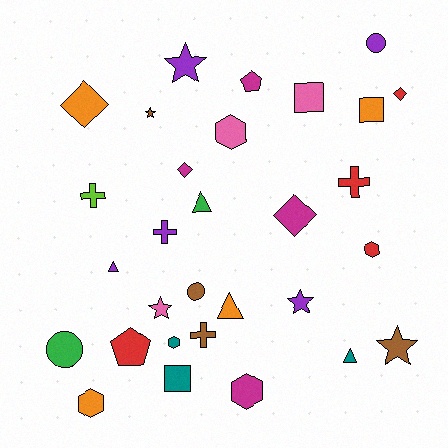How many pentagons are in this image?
There are 2 pentagons.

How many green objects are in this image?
There are 2 green objects.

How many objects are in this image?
There are 30 objects.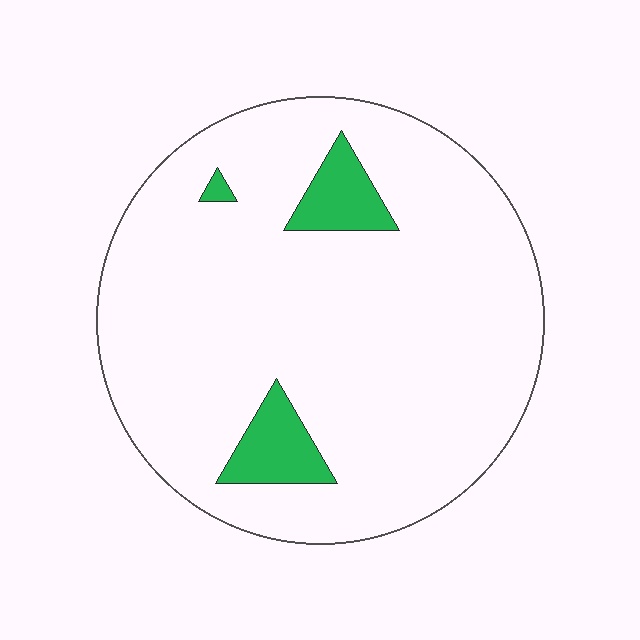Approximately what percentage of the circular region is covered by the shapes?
Approximately 10%.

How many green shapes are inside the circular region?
3.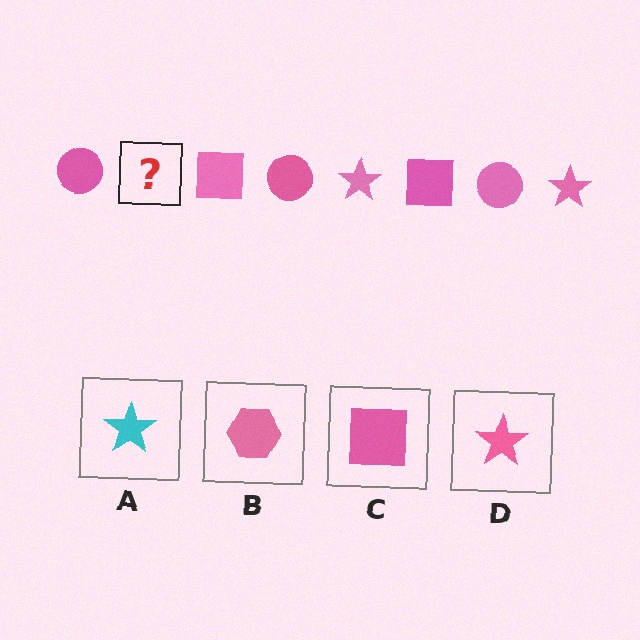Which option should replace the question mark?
Option D.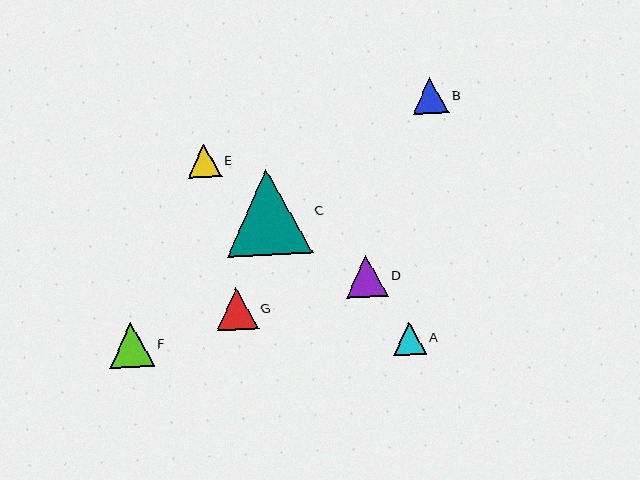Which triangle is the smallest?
Triangle A is the smallest with a size of approximately 33 pixels.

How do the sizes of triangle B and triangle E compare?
Triangle B and triangle E are approximately the same size.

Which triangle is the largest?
Triangle C is the largest with a size of approximately 86 pixels.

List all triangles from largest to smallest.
From largest to smallest: C, F, D, G, B, E, A.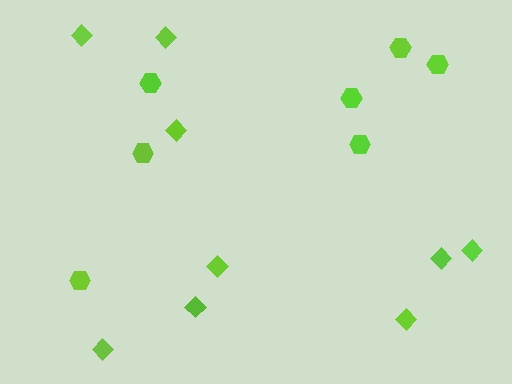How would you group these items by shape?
There are 2 groups: one group of hexagons (7) and one group of diamonds (9).